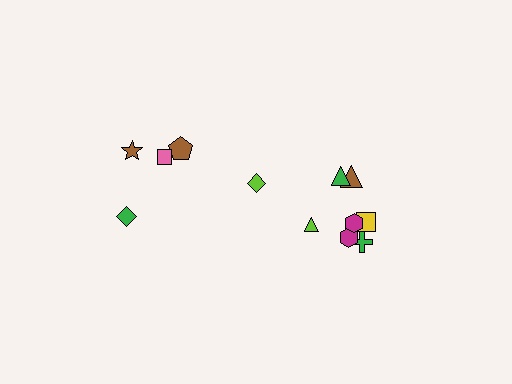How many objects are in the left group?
There are 5 objects.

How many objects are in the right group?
There are 7 objects.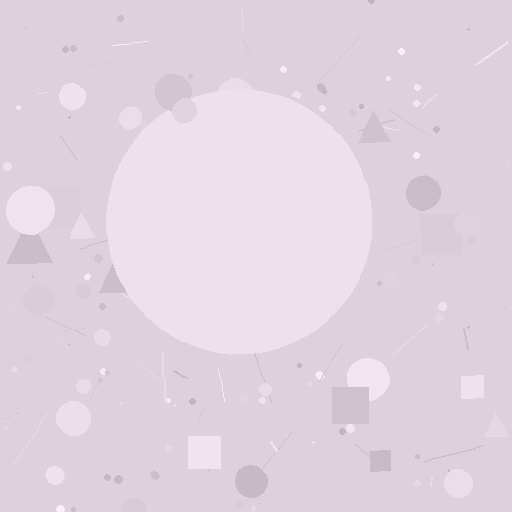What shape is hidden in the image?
A circle is hidden in the image.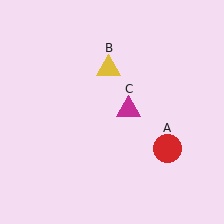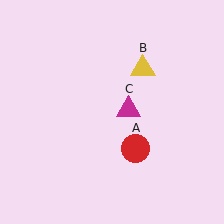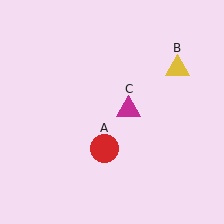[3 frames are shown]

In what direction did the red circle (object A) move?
The red circle (object A) moved left.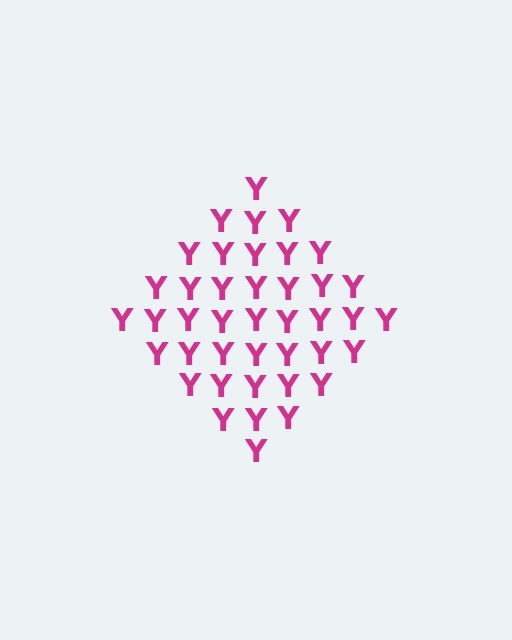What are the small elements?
The small elements are letter Y's.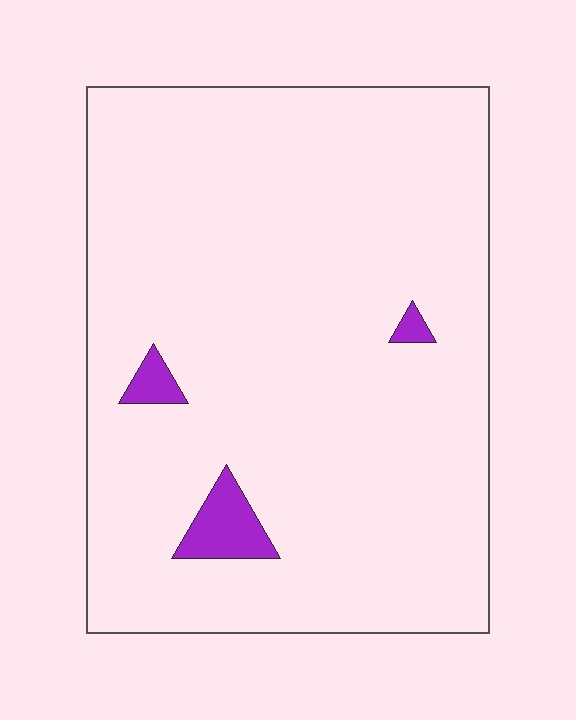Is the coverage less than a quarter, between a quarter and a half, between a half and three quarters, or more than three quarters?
Less than a quarter.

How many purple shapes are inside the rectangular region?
3.